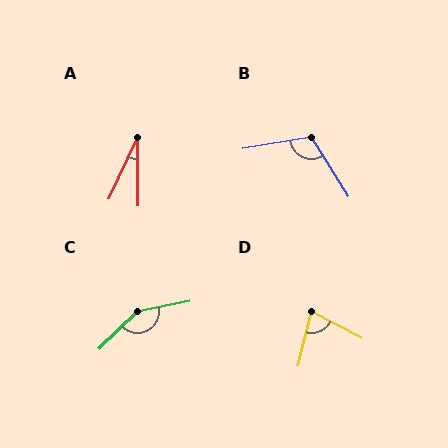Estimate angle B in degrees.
Approximately 112 degrees.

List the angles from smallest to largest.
A (25°), D (76°), B (112°), C (147°).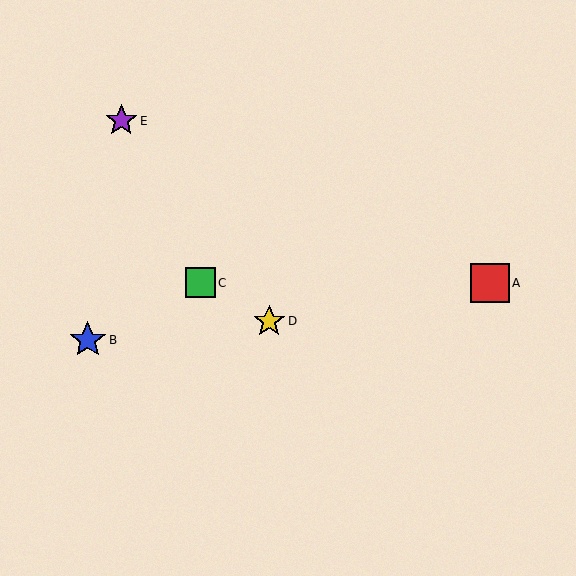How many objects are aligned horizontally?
2 objects (A, C) are aligned horizontally.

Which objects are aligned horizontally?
Objects A, C are aligned horizontally.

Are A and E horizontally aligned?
No, A is at y≈283 and E is at y≈121.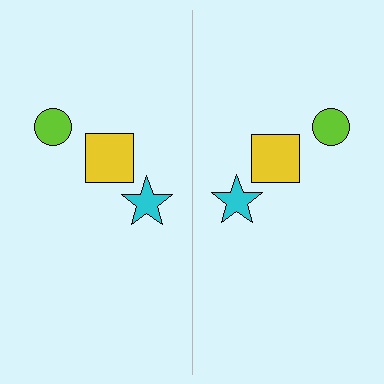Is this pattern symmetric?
Yes, this pattern has bilateral (reflection) symmetry.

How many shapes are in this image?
There are 6 shapes in this image.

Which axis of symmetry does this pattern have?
The pattern has a vertical axis of symmetry running through the center of the image.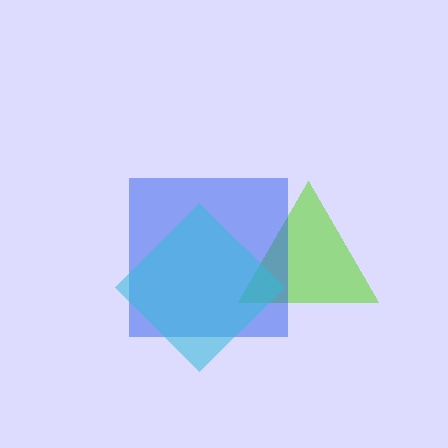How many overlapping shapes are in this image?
There are 3 overlapping shapes in the image.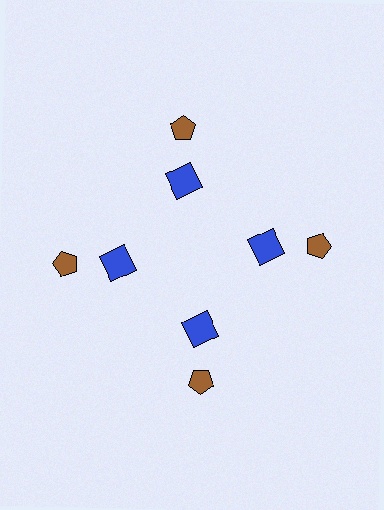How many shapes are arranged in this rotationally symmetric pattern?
There are 8 shapes, arranged in 4 groups of 2.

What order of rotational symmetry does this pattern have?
This pattern has 4-fold rotational symmetry.